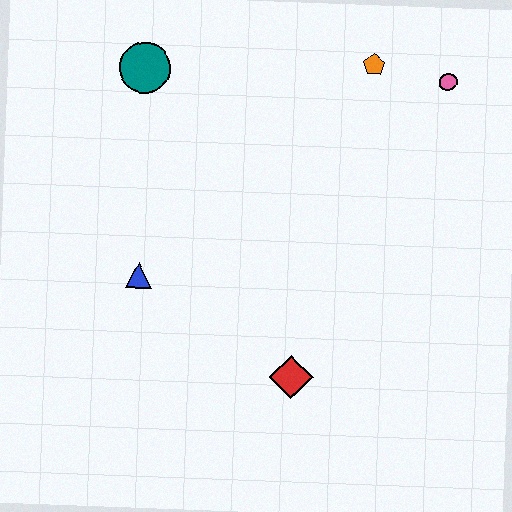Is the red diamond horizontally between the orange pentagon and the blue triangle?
Yes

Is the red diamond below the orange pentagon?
Yes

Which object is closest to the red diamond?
The blue triangle is closest to the red diamond.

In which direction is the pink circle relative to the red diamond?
The pink circle is above the red diamond.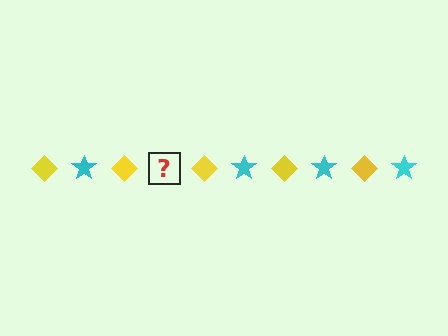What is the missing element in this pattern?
The missing element is a cyan star.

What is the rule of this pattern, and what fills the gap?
The rule is that the pattern alternates between yellow diamond and cyan star. The gap should be filled with a cyan star.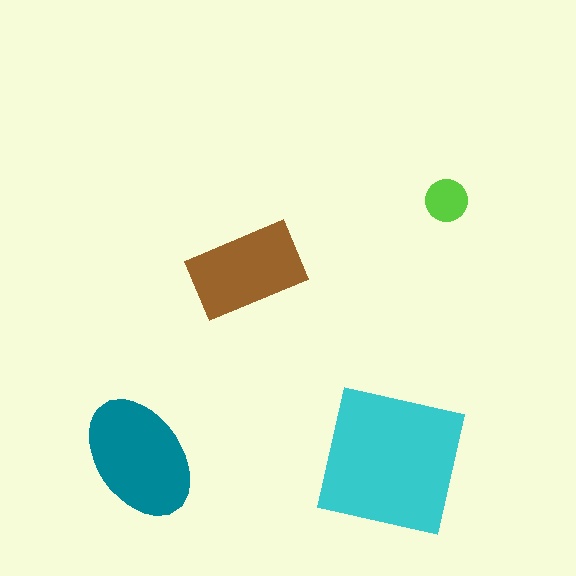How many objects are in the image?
There are 4 objects in the image.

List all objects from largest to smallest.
The cyan square, the teal ellipse, the brown rectangle, the lime circle.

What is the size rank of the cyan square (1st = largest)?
1st.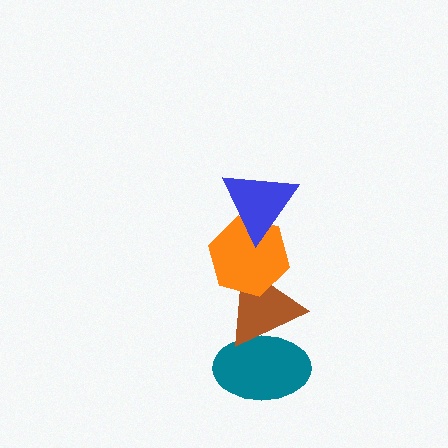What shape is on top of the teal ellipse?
The brown triangle is on top of the teal ellipse.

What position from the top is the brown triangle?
The brown triangle is 3rd from the top.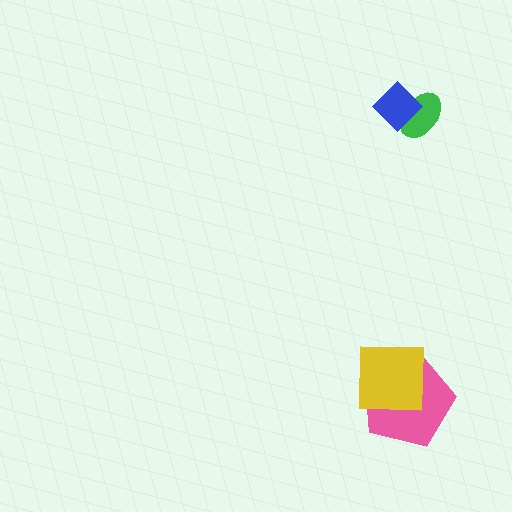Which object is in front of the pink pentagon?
The yellow square is in front of the pink pentagon.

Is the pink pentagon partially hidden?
Yes, it is partially covered by another shape.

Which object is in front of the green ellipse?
The blue diamond is in front of the green ellipse.